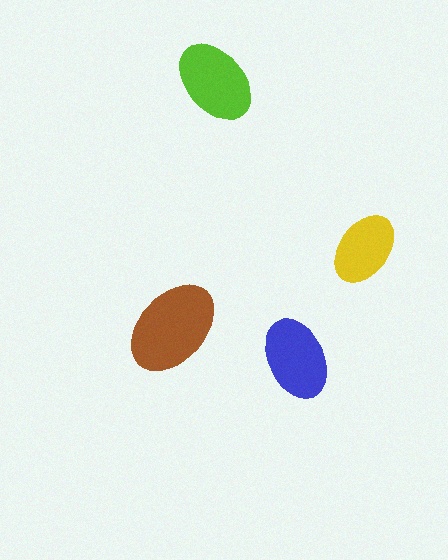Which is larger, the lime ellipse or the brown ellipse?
The brown one.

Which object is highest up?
The lime ellipse is topmost.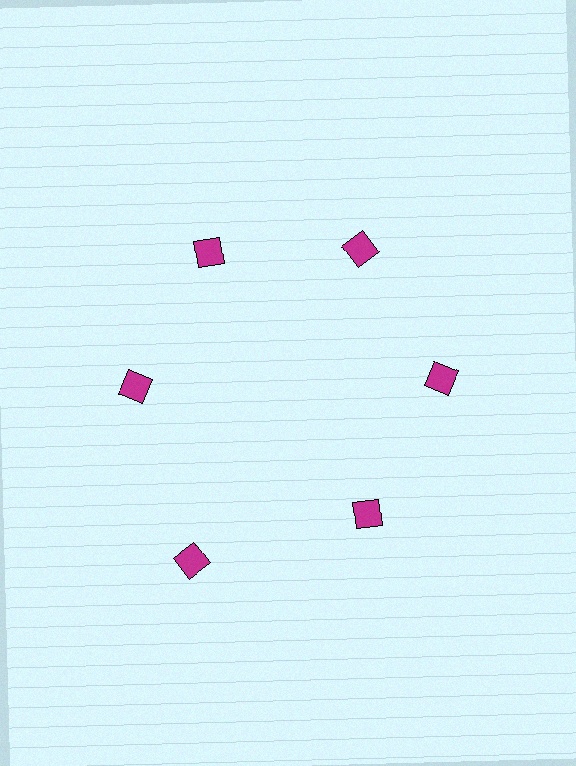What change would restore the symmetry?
The symmetry would be restored by moving it inward, back onto the ring so that all 6 squares sit at equal angles and equal distance from the center.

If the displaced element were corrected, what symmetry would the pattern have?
It would have 6-fold rotational symmetry — the pattern would map onto itself every 60 degrees.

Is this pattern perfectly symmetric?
No. The 6 magenta squares are arranged in a ring, but one element near the 7 o'clock position is pushed outward from the center, breaking the 6-fold rotational symmetry.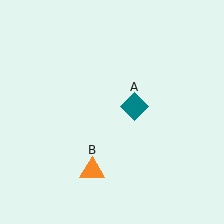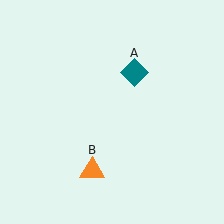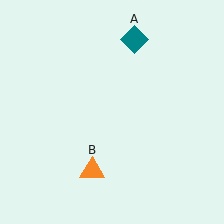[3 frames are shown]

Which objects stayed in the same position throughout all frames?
Orange triangle (object B) remained stationary.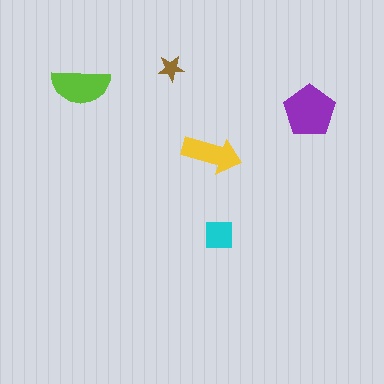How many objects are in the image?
There are 5 objects in the image.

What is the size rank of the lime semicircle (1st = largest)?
2nd.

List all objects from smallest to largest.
The brown star, the cyan square, the yellow arrow, the lime semicircle, the purple pentagon.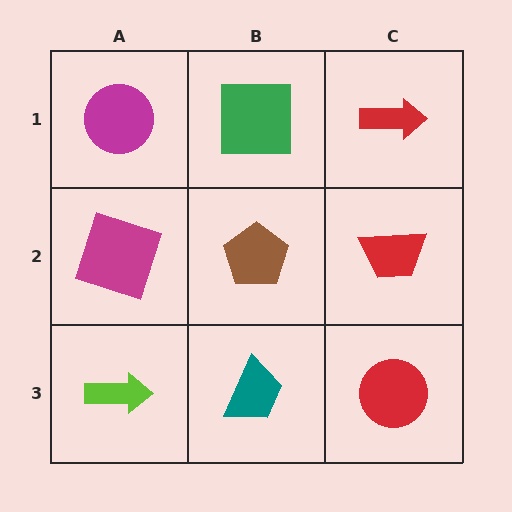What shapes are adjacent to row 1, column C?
A red trapezoid (row 2, column C), a green square (row 1, column B).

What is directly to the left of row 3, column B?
A lime arrow.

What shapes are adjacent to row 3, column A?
A magenta square (row 2, column A), a teal trapezoid (row 3, column B).